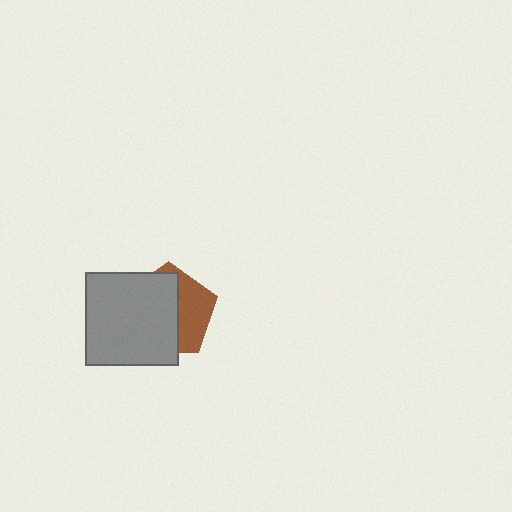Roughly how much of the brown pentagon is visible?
A small part of it is visible (roughly 37%).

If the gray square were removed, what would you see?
You would see the complete brown pentagon.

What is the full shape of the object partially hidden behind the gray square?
The partially hidden object is a brown pentagon.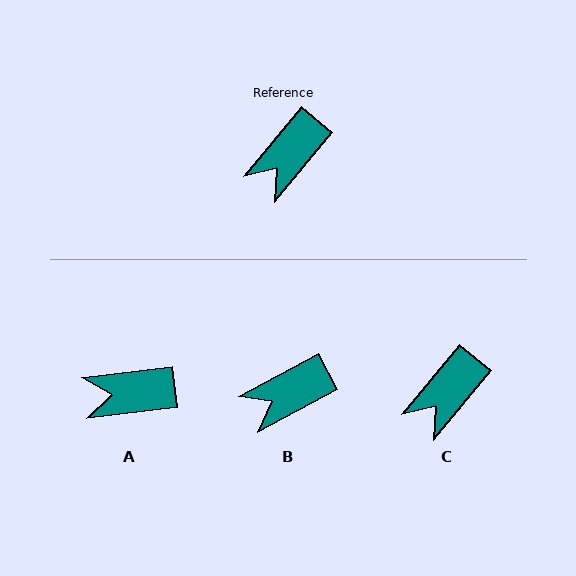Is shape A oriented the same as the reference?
No, it is off by about 43 degrees.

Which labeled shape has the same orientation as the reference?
C.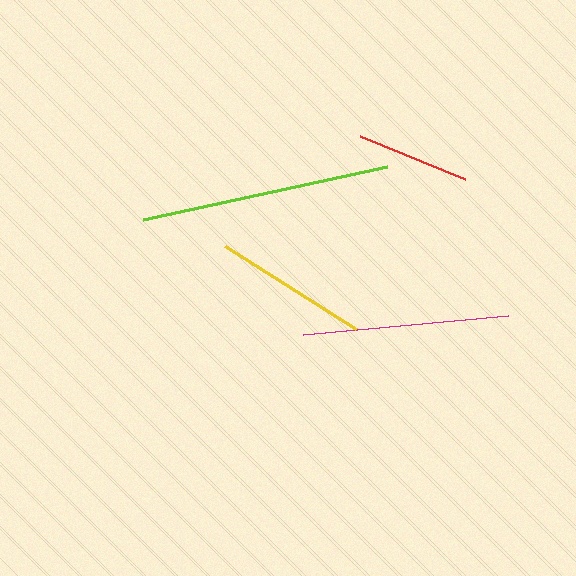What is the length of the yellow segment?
The yellow segment is approximately 155 pixels long.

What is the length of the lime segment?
The lime segment is approximately 250 pixels long.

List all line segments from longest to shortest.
From longest to shortest: lime, magenta, yellow, red.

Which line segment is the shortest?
The red line is the shortest at approximately 114 pixels.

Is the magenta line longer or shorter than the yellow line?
The magenta line is longer than the yellow line.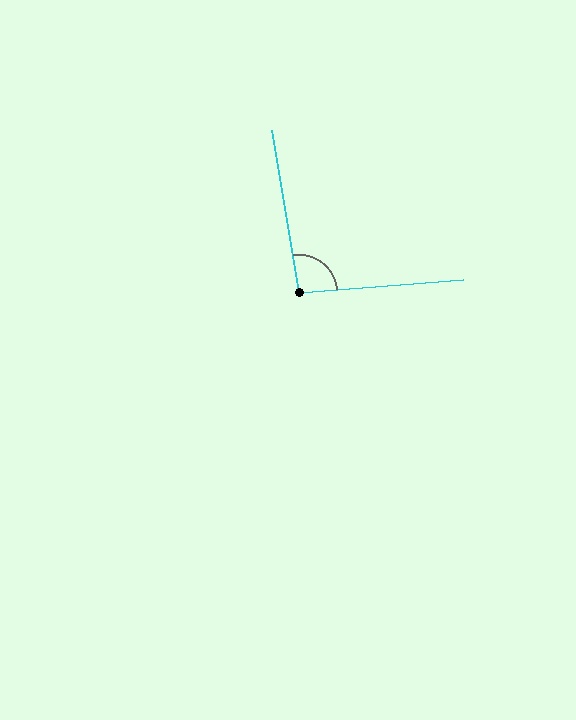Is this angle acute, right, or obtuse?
It is approximately a right angle.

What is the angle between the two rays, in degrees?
Approximately 95 degrees.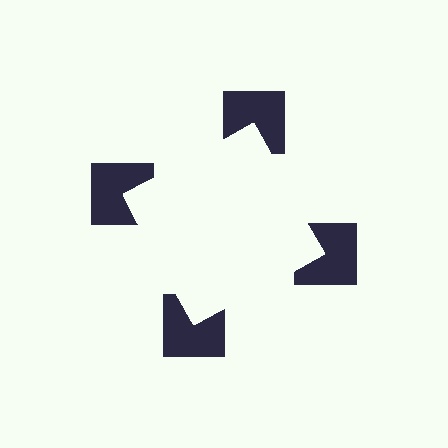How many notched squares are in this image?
There are 4 — one at each vertex of the illusory square.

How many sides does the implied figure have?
4 sides.